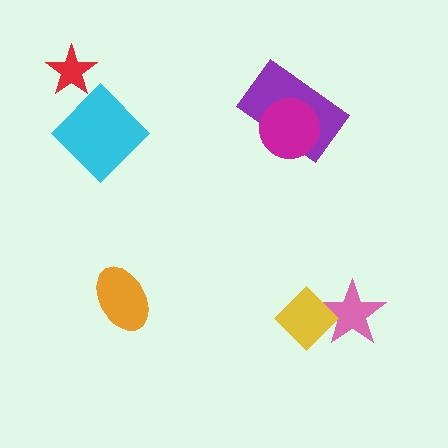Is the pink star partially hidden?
Yes, it is partially covered by another shape.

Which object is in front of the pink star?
The yellow diamond is in front of the pink star.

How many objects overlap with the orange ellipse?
0 objects overlap with the orange ellipse.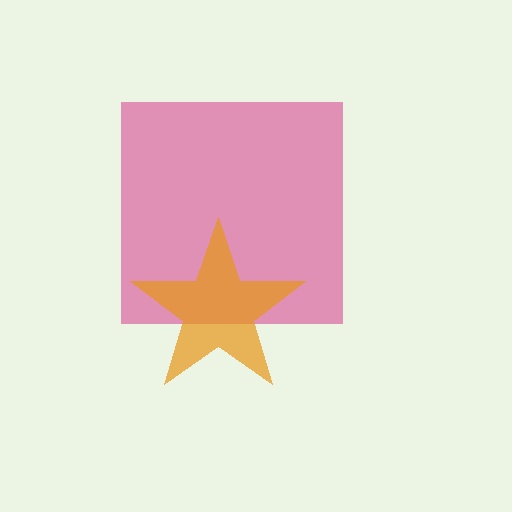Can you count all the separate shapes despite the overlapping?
Yes, there are 2 separate shapes.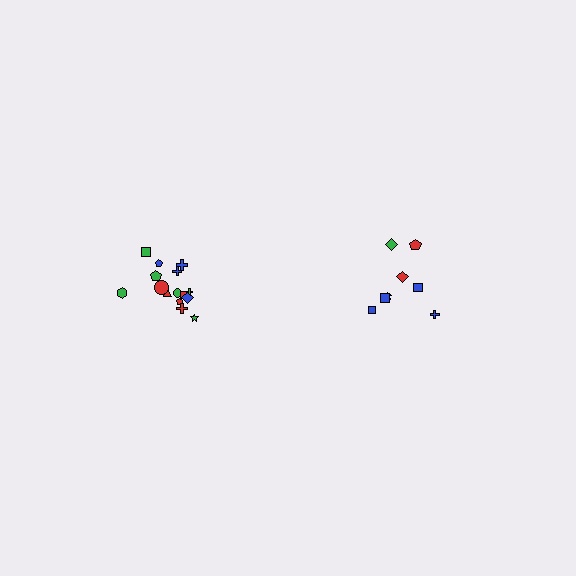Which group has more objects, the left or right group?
The left group.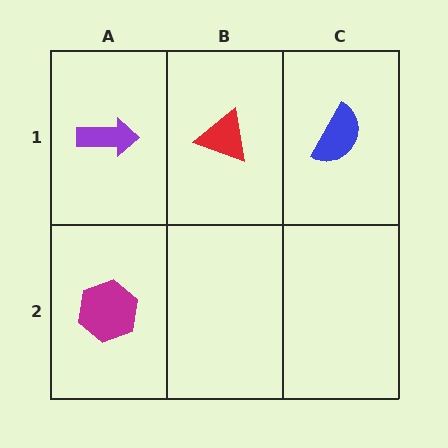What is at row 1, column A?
A purple arrow.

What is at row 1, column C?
A blue semicircle.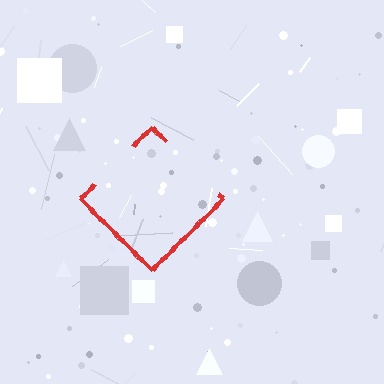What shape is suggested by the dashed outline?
The dashed outline suggests a diamond.